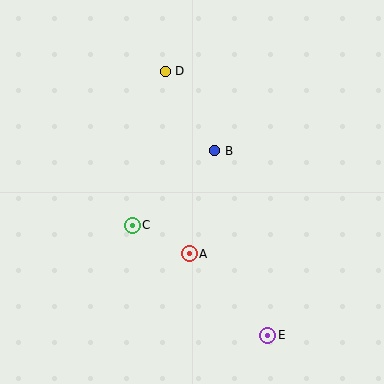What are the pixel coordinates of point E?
Point E is at (268, 335).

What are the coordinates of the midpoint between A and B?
The midpoint between A and B is at (202, 202).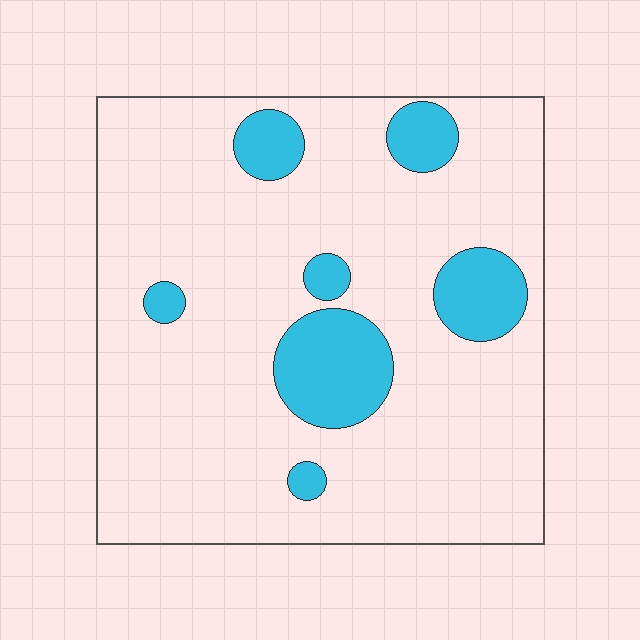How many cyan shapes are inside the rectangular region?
7.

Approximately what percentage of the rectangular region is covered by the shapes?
Approximately 15%.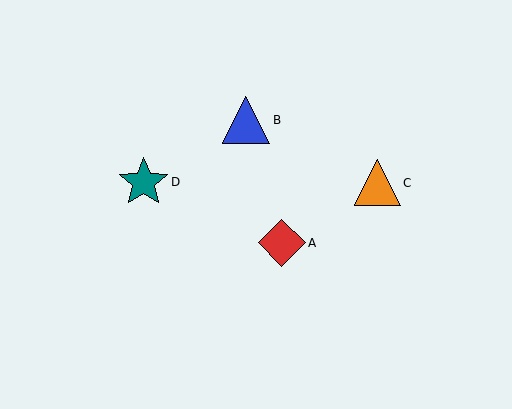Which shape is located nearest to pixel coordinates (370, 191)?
The orange triangle (labeled C) at (377, 183) is nearest to that location.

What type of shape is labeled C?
Shape C is an orange triangle.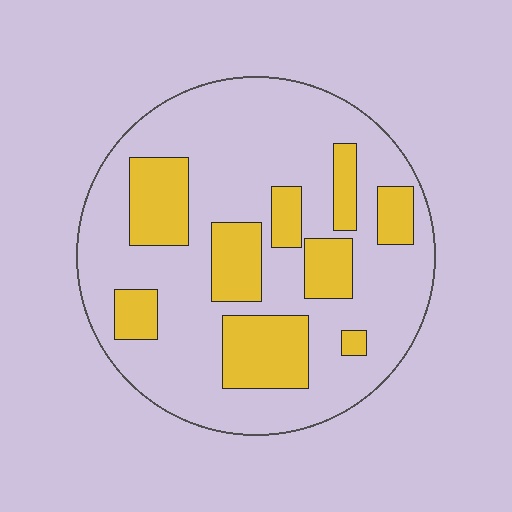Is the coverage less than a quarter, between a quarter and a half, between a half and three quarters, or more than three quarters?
Between a quarter and a half.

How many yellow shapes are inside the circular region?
9.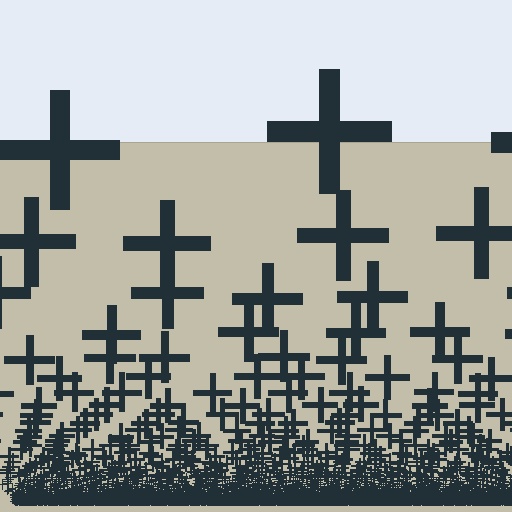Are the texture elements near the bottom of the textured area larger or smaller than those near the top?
Smaller. The gradient is inverted — elements near the bottom are smaller and denser.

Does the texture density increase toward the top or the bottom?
Density increases toward the bottom.